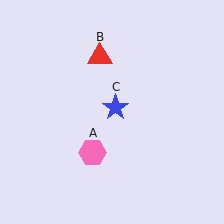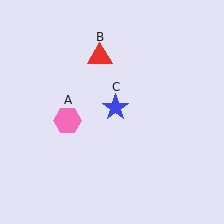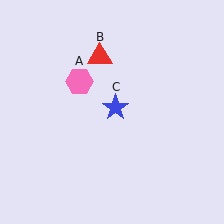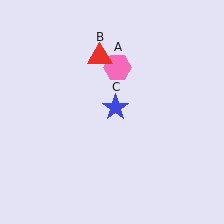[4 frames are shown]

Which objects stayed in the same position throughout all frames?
Red triangle (object B) and blue star (object C) remained stationary.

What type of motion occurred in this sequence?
The pink hexagon (object A) rotated clockwise around the center of the scene.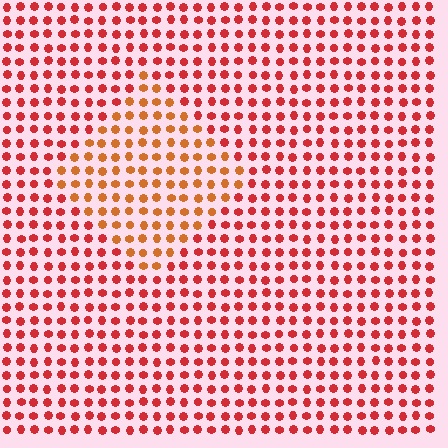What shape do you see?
I see a diamond.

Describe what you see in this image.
The image is filled with small red elements in a uniform arrangement. A diamond-shaped region is visible where the elements are tinted to a slightly different hue, forming a subtle color boundary.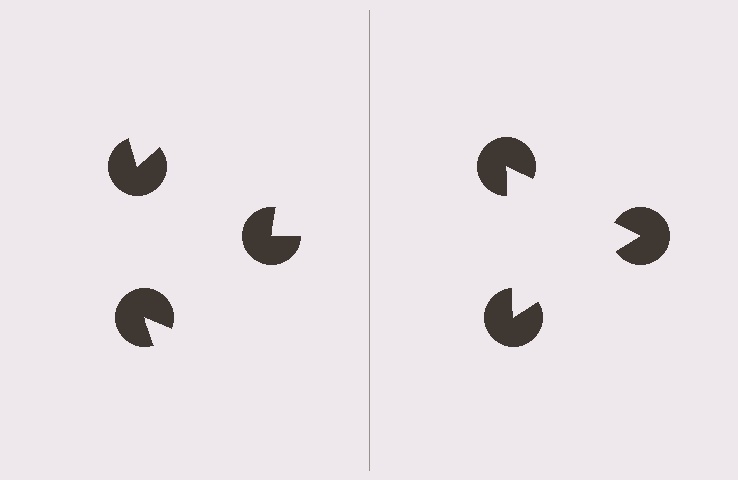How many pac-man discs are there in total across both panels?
6 — 3 on each side.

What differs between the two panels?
The pac-man discs are positioned identically on both sides; only the wedge orientations differ. On the right they align to a triangle; on the left they are misaligned.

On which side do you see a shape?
An illusory triangle appears on the right side. On the left side the wedge cuts are rotated, so no coherent shape forms.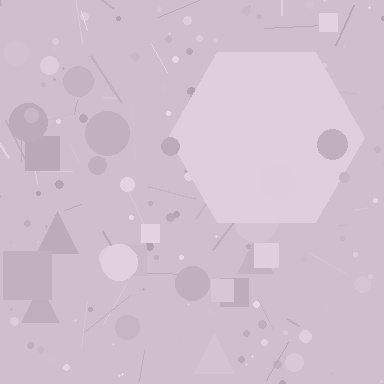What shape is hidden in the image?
A hexagon is hidden in the image.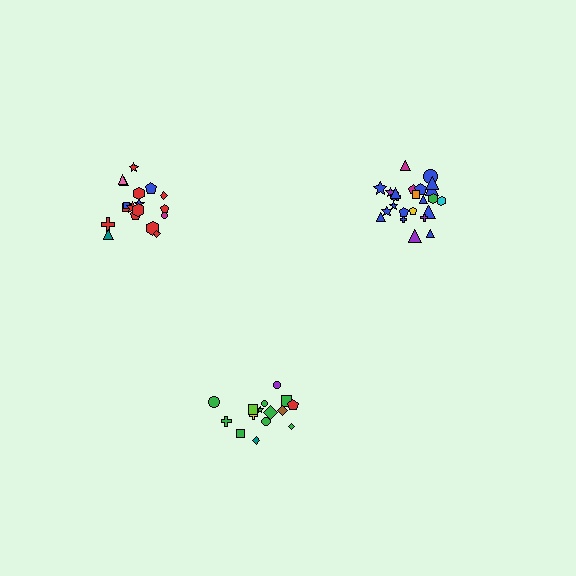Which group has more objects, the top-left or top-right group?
The top-right group.